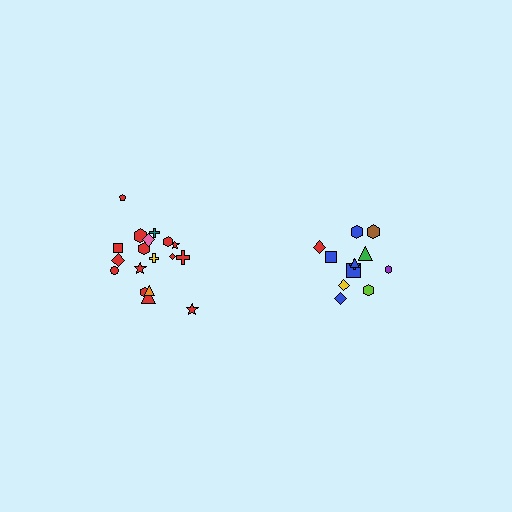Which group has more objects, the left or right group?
The left group.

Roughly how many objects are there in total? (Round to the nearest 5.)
Roughly 30 objects in total.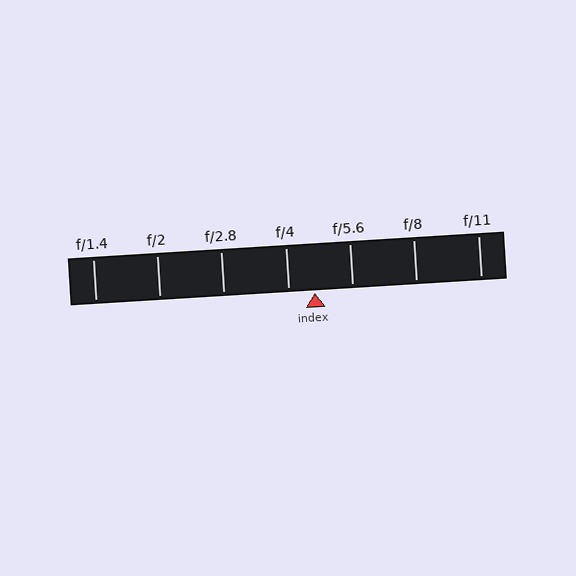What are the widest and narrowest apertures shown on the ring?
The widest aperture shown is f/1.4 and the narrowest is f/11.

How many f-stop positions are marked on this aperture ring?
There are 7 f-stop positions marked.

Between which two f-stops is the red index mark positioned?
The index mark is between f/4 and f/5.6.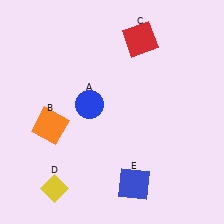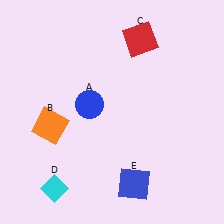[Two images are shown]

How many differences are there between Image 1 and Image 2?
There is 1 difference between the two images.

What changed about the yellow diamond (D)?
In Image 1, D is yellow. In Image 2, it changed to cyan.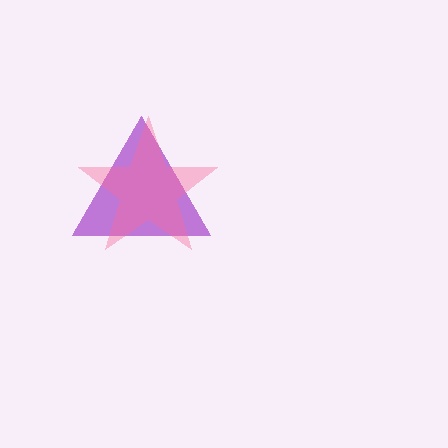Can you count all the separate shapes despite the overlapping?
Yes, there are 2 separate shapes.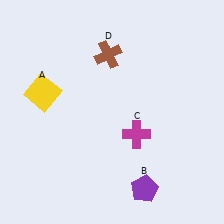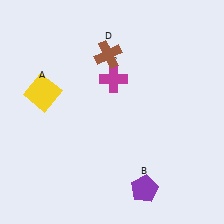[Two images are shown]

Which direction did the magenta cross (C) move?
The magenta cross (C) moved up.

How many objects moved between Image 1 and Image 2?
1 object moved between the two images.